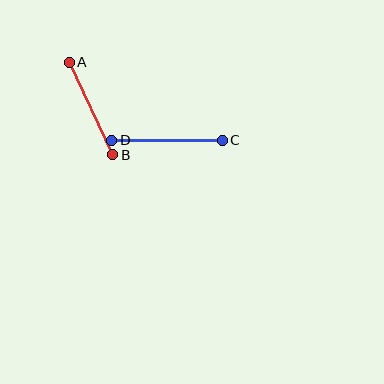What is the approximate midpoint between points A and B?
The midpoint is at approximately (91, 109) pixels.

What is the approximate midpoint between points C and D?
The midpoint is at approximately (167, 140) pixels.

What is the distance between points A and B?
The distance is approximately 102 pixels.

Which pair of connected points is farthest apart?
Points C and D are farthest apart.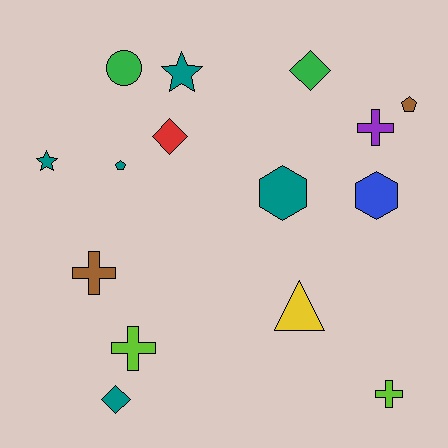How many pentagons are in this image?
There are 2 pentagons.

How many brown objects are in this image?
There are 2 brown objects.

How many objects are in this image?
There are 15 objects.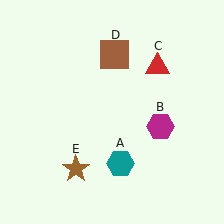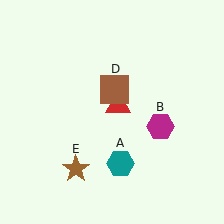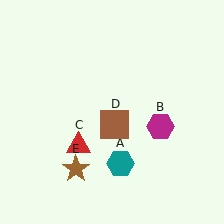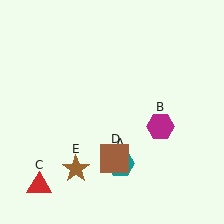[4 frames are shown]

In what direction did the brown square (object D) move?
The brown square (object D) moved down.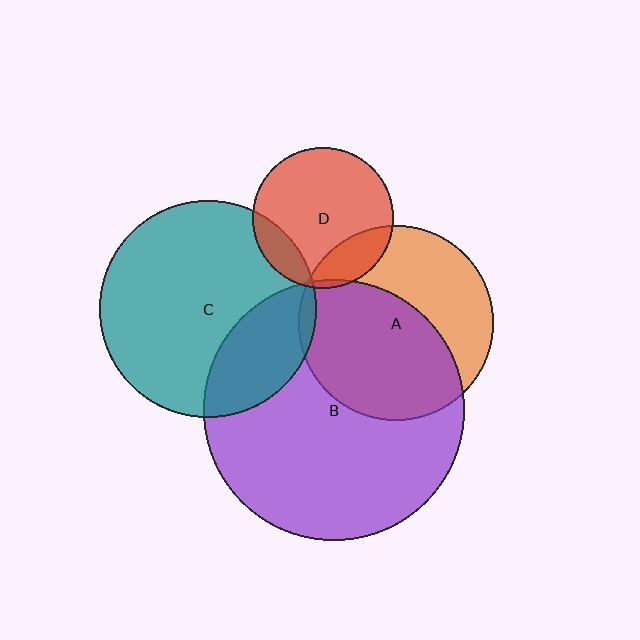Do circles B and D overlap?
Yes.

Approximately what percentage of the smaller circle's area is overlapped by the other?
Approximately 5%.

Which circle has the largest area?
Circle B (purple).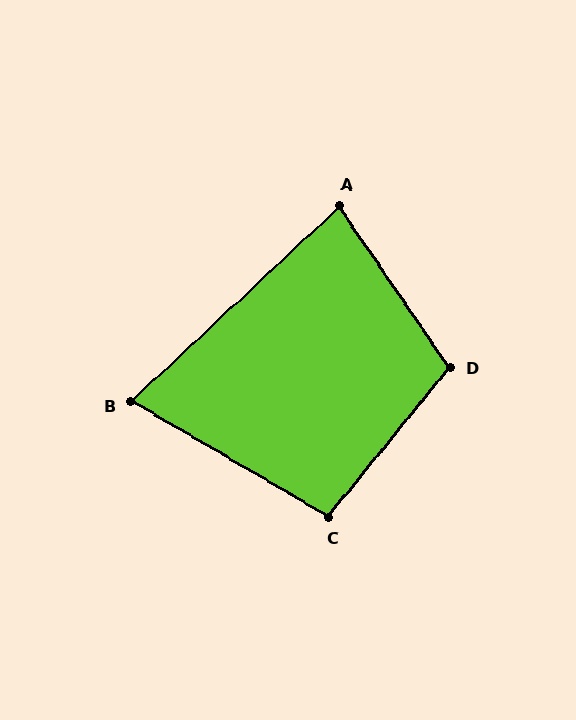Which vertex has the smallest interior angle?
B, at approximately 74 degrees.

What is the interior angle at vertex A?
Approximately 81 degrees (acute).